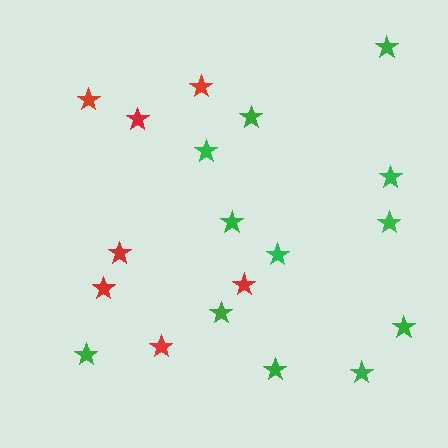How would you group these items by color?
There are 2 groups: one group of green stars (12) and one group of red stars (7).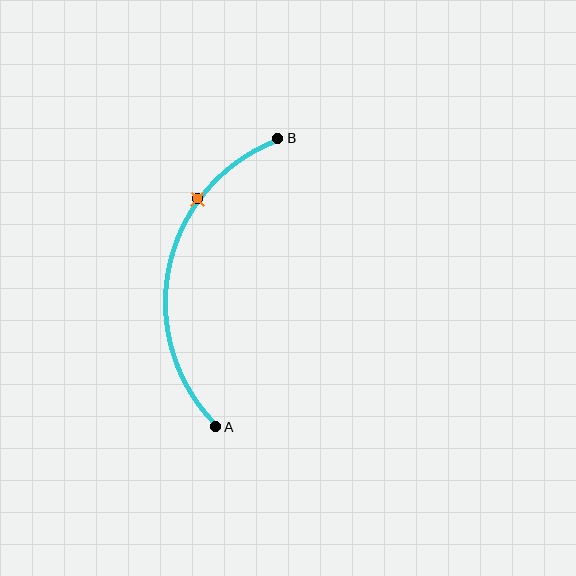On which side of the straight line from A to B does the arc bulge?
The arc bulges to the left of the straight line connecting A and B.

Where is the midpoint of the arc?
The arc midpoint is the point on the curve farthest from the straight line joining A and B. It sits to the left of that line.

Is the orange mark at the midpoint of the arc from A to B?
No. The orange mark lies on the arc but is closer to endpoint B. The arc midpoint would be at the point on the curve equidistant along the arc from both A and B.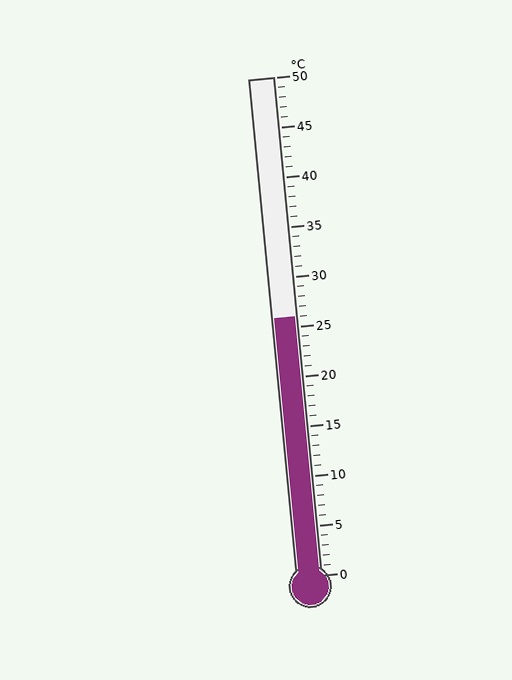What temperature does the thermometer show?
The thermometer shows approximately 26°C.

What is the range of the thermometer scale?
The thermometer scale ranges from 0°C to 50°C.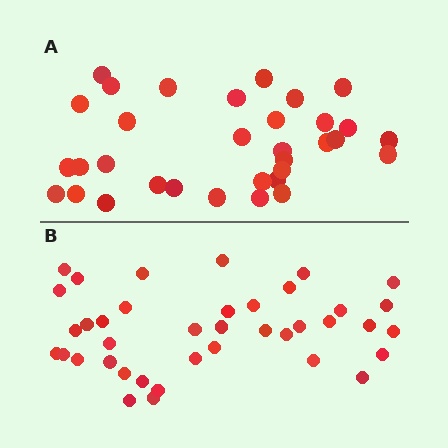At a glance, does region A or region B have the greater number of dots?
Region B (the bottom region) has more dots.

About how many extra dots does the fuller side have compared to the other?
Region B has about 6 more dots than region A.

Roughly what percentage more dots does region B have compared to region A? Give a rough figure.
About 20% more.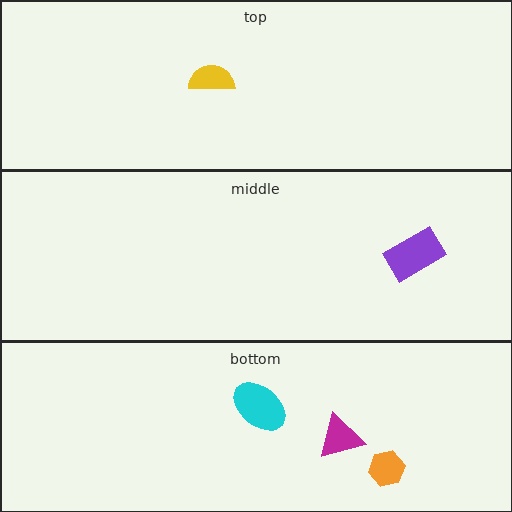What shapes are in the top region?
The yellow semicircle.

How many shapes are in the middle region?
1.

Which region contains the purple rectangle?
The middle region.